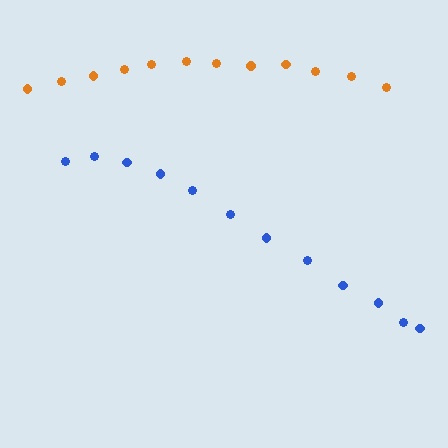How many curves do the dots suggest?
There are 2 distinct paths.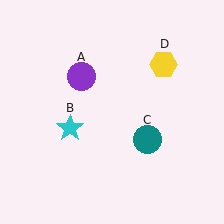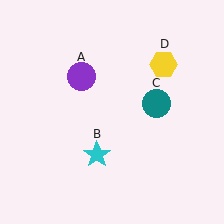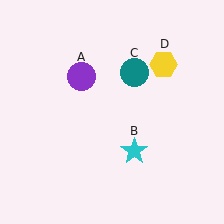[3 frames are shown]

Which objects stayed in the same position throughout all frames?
Purple circle (object A) and yellow hexagon (object D) remained stationary.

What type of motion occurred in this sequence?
The cyan star (object B), teal circle (object C) rotated counterclockwise around the center of the scene.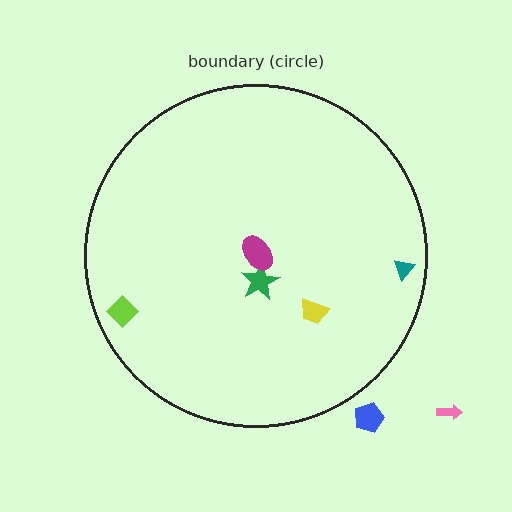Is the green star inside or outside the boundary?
Inside.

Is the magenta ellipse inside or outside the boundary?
Inside.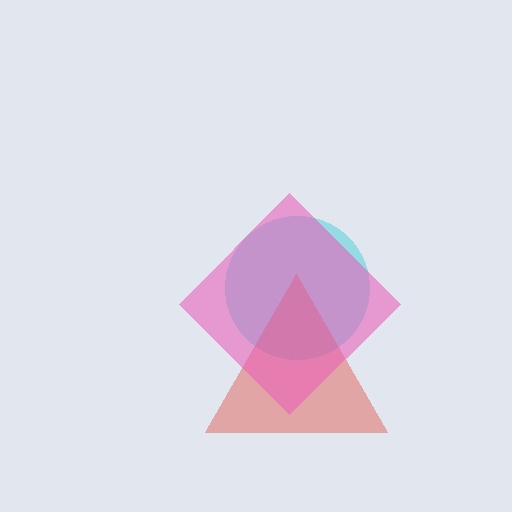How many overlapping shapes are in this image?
There are 3 overlapping shapes in the image.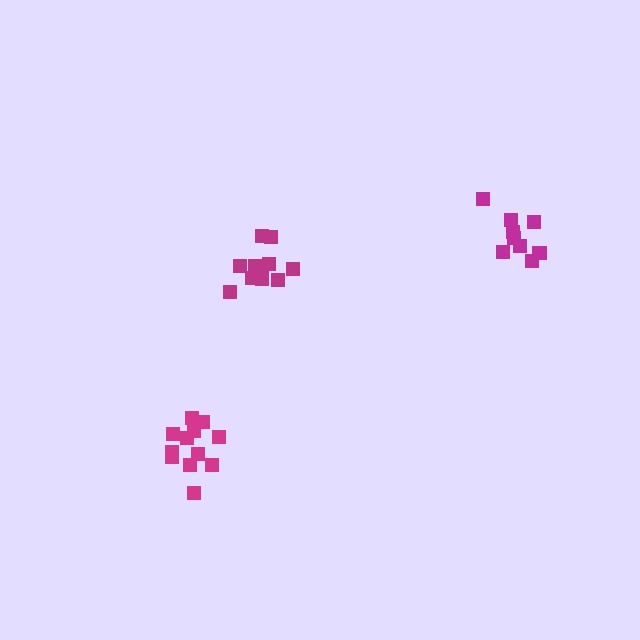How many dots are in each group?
Group 1: 9 dots, Group 2: 11 dots, Group 3: 12 dots (32 total).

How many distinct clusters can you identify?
There are 3 distinct clusters.